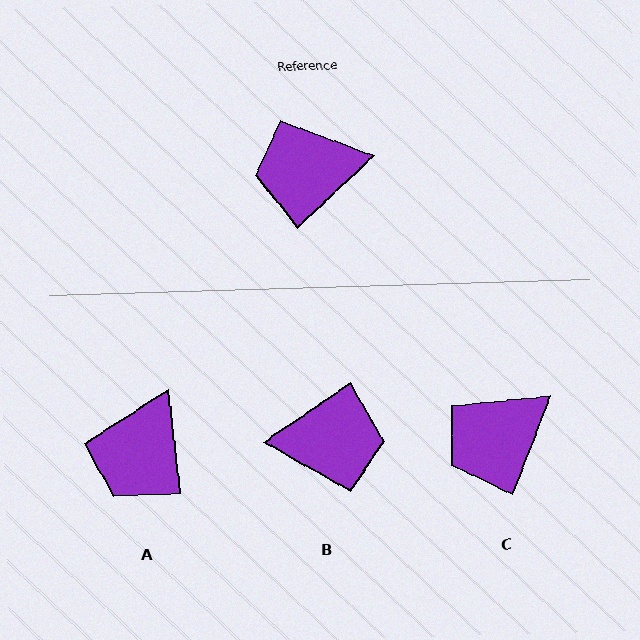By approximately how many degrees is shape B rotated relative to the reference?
Approximately 171 degrees counter-clockwise.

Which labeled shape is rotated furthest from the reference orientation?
B, about 171 degrees away.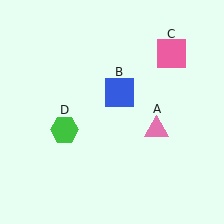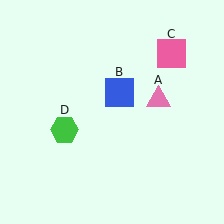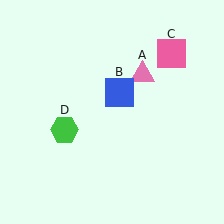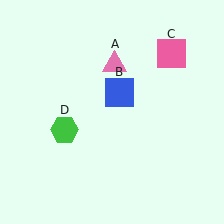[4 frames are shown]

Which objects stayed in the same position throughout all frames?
Blue square (object B) and pink square (object C) and green hexagon (object D) remained stationary.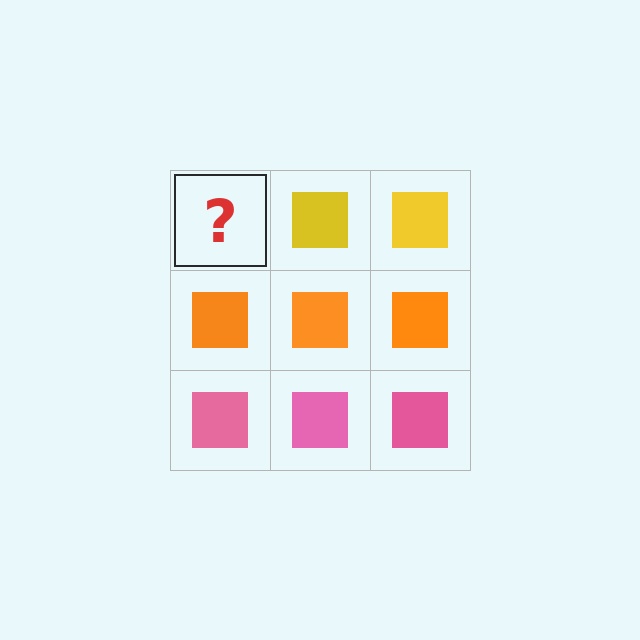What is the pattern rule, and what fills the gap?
The rule is that each row has a consistent color. The gap should be filled with a yellow square.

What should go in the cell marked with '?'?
The missing cell should contain a yellow square.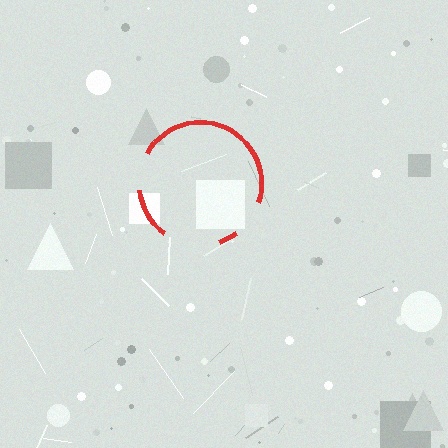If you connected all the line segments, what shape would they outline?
They would outline a circle.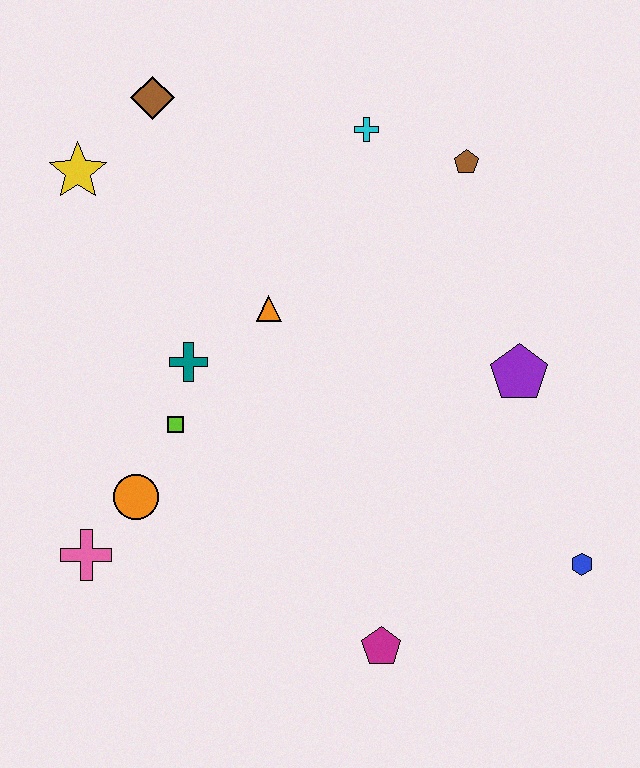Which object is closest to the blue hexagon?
The purple pentagon is closest to the blue hexagon.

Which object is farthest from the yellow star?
The blue hexagon is farthest from the yellow star.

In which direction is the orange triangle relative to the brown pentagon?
The orange triangle is to the left of the brown pentagon.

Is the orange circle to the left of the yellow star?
No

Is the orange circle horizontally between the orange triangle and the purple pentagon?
No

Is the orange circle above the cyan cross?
No